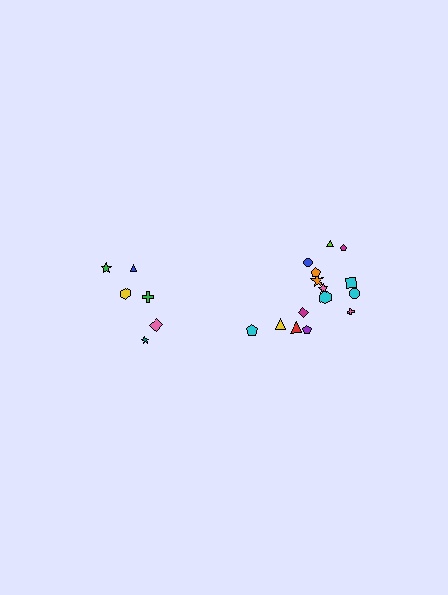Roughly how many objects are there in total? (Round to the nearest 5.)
Roughly 20 objects in total.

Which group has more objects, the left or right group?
The right group.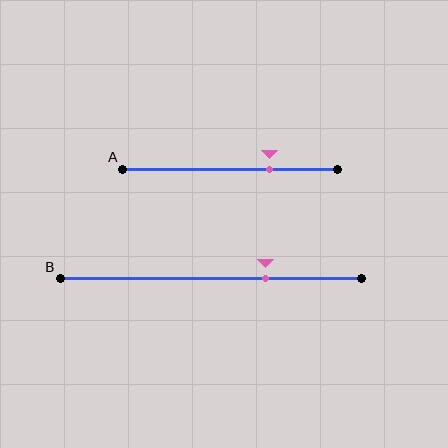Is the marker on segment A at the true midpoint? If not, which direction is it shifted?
No, the marker on segment A is shifted to the right by about 18% of the segment length.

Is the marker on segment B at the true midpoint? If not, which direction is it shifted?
No, the marker on segment B is shifted to the right by about 18% of the segment length.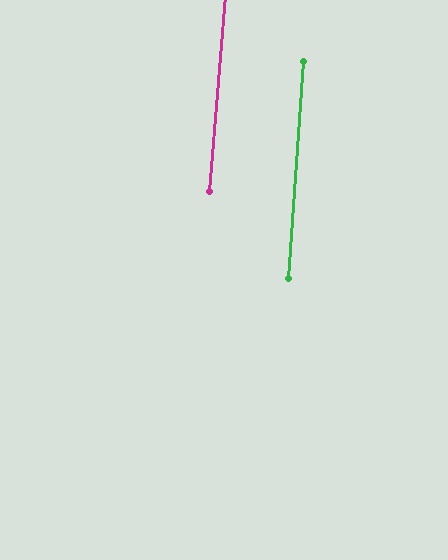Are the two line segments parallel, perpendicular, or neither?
Parallel — their directions differ by only 0.7°.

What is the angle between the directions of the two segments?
Approximately 1 degree.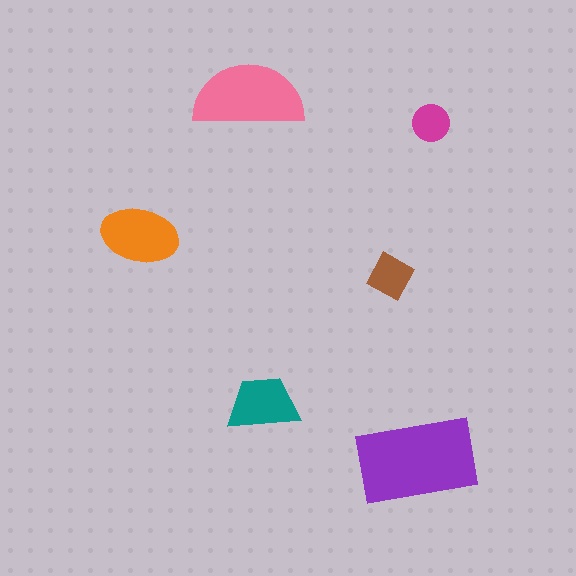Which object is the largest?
The purple rectangle.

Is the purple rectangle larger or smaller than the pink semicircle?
Larger.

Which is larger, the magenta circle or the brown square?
The brown square.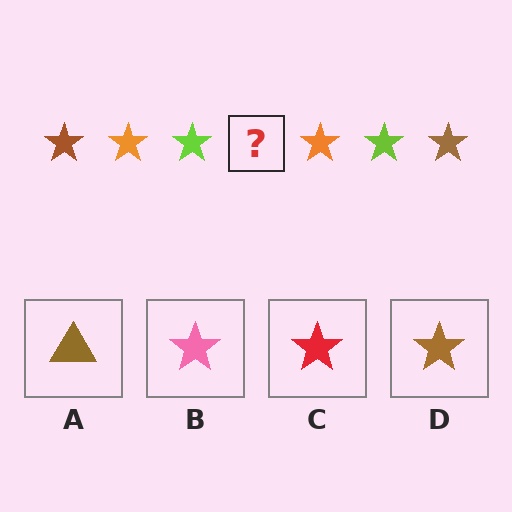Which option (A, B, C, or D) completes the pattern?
D.